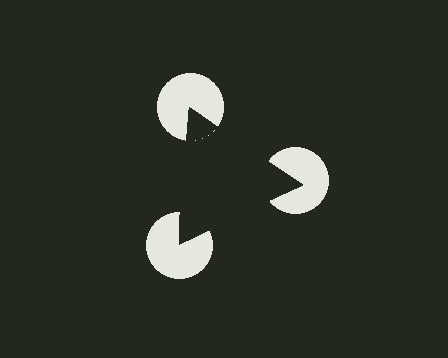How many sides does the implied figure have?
3 sides.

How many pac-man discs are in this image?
There are 3 — one at each vertex of the illusory triangle.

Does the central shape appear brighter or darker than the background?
It typically appears slightly darker than the background, even though no actual brightness change is drawn.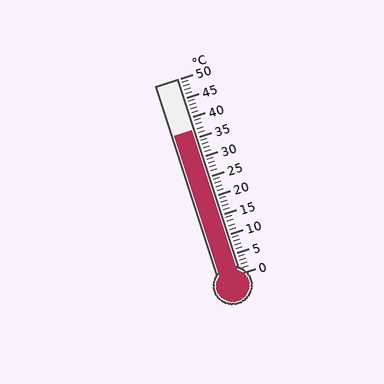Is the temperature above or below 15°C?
The temperature is above 15°C.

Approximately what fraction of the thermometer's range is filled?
The thermometer is filled to approximately 75% of its range.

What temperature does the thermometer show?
The thermometer shows approximately 37°C.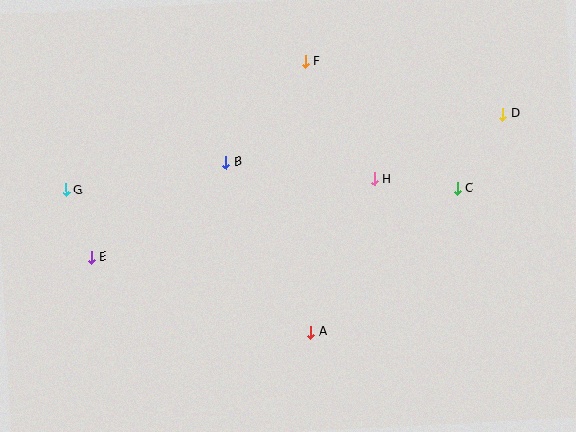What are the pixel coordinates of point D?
Point D is at (503, 114).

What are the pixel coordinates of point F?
Point F is at (305, 62).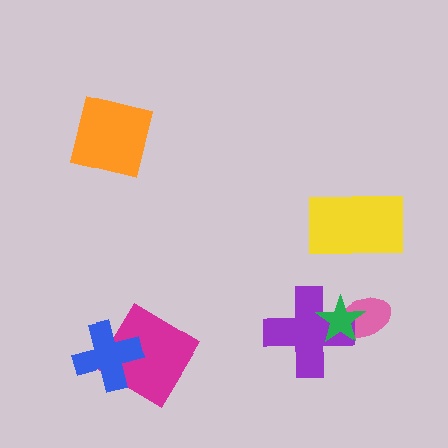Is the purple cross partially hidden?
Yes, it is partially covered by another shape.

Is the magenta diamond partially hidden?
Yes, it is partially covered by another shape.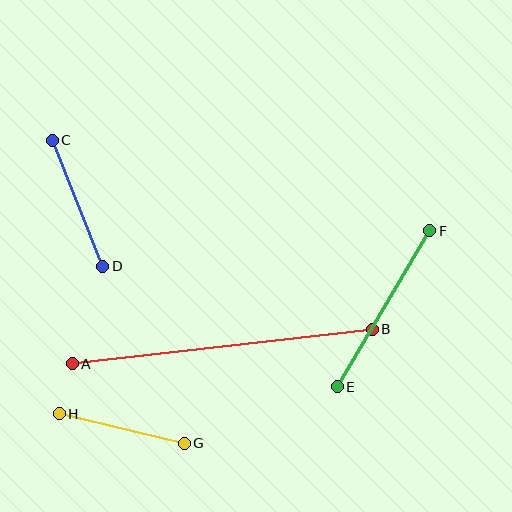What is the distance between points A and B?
The distance is approximately 302 pixels.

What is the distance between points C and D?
The distance is approximately 136 pixels.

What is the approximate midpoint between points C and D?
The midpoint is at approximately (77, 203) pixels.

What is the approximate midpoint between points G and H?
The midpoint is at approximately (122, 429) pixels.